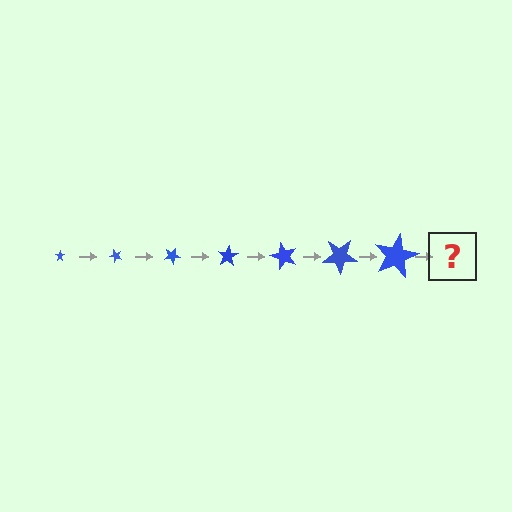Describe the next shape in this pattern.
It should be a star, larger than the previous one and rotated 350 degrees from the start.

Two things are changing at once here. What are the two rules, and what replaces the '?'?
The two rules are that the star grows larger each step and it rotates 50 degrees each step. The '?' should be a star, larger than the previous one and rotated 350 degrees from the start.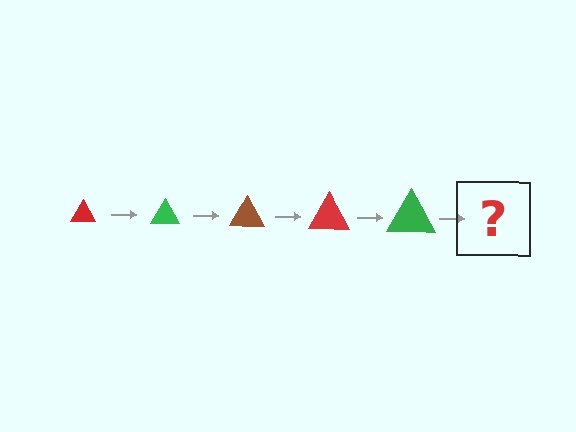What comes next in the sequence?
The next element should be a brown triangle, larger than the previous one.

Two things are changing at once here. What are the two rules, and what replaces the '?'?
The two rules are that the triangle grows larger each step and the color cycles through red, green, and brown. The '?' should be a brown triangle, larger than the previous one.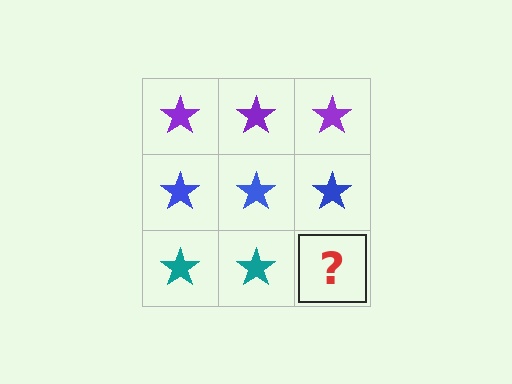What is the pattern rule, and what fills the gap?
The rule is that each row has a consistent color. The gap should be filled with a teal star.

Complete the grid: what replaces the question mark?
The question mark should be replaced with a teal star.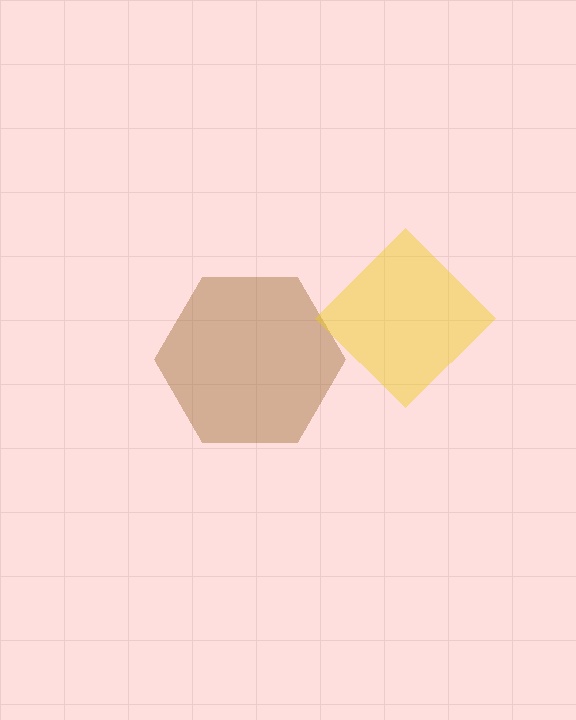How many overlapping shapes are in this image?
There are 2 overlapping shapes in the image.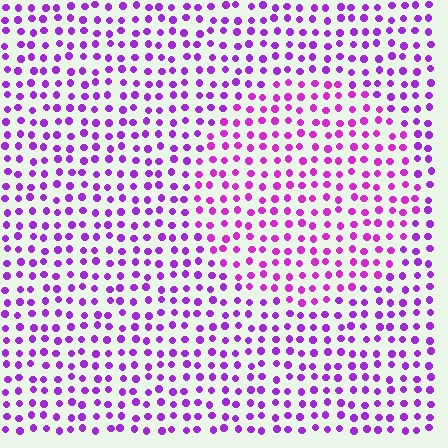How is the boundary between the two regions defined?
The boundary is defined purely by a slight shift in hue (about 20 degrees). Spacing, size, and orientation are identical on both sides.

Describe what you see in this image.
The image is filled with small purple elements in a uniform arrangement. A circle-shaped region is visible where the elements are tinted to a slightly different hue, forming a subtle color boundary.